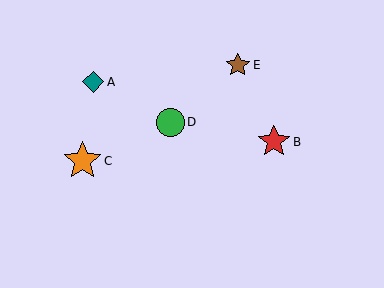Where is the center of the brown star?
The center of the brown star is at (238, 65).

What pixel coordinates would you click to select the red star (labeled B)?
Click at (274, 142) to select the red star B.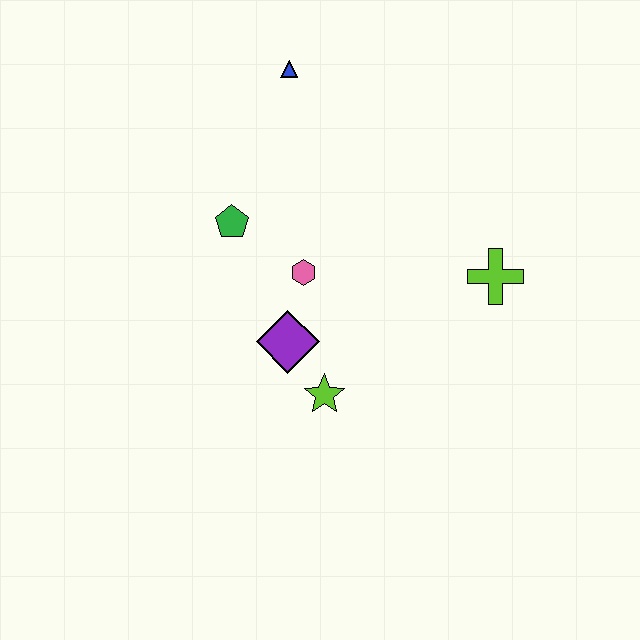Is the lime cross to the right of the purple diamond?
Yes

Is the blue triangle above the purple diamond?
Yes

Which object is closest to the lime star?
The purple diamond is closest to the lime star.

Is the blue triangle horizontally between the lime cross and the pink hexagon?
No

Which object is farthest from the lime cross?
The blue triangle is farthest from the lime cross.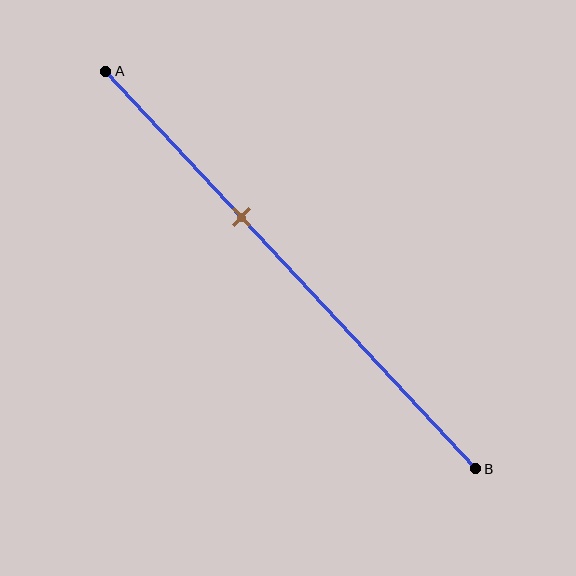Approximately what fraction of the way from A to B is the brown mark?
The brown mark is approximately 35% of the way from A to B.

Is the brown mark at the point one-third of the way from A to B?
No, the mark is at about 35% from A, not at the 33% one-third point.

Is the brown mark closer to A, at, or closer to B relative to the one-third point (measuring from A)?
The brown mark is closer to point B than the one-third point of segment AB.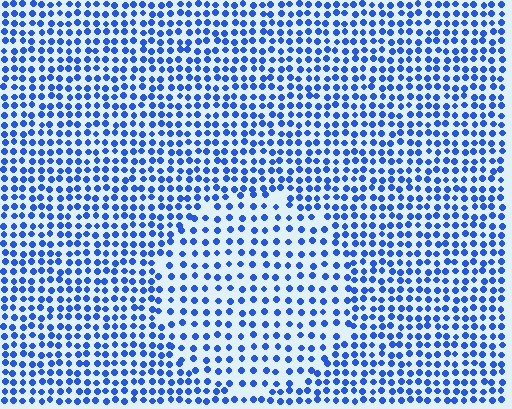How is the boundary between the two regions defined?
The boundary is defined by a change in element density (approximately 1.6x ratio). All elements are the same color, size, and shape.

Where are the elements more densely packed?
The elements are more densely packed outside the circle boundary.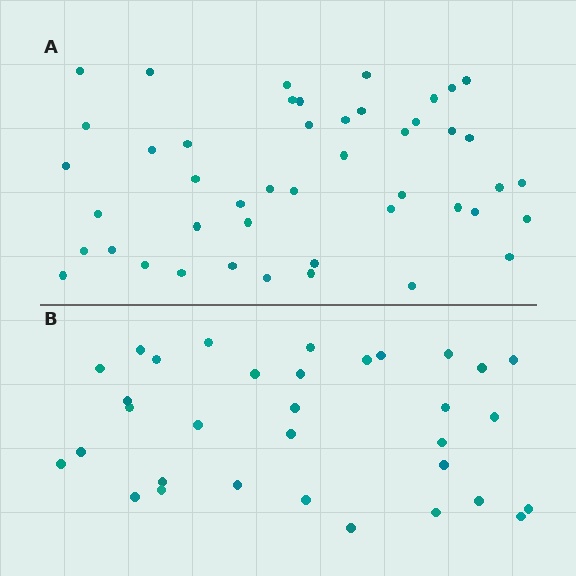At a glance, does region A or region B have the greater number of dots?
Region A (the top region) has more dots.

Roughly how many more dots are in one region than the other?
Region A has approximately 15 more dots than region B.